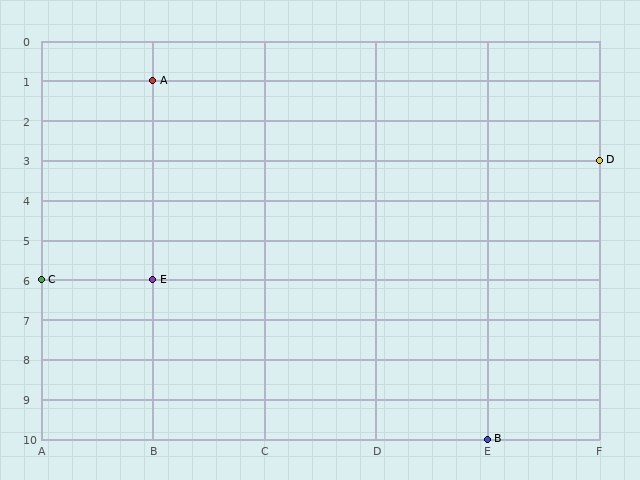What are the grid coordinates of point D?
Point D is at grid coordinates (F, 3).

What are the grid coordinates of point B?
Point B is at grid coordinates (E, 10).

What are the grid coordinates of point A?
Point A is at grid coordinates (B, 1).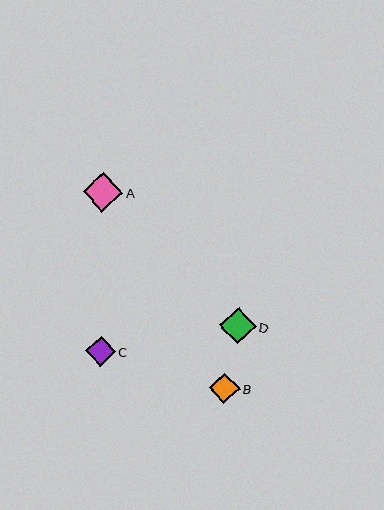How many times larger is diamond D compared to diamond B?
Diamond D is approximately 1.2 times the size of diamond B.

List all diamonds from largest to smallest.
From largest to smallest: A, D, B, C.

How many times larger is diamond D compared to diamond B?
Diamond D is approximately 1.2 times the size of diamond B.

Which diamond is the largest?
Diamond A is the largest with a size of approximately 39 pixels.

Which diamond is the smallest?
Diamond C is the smallest with a size of approximately 30 pixels.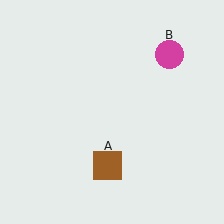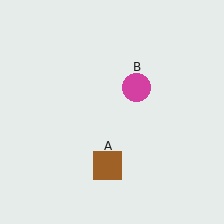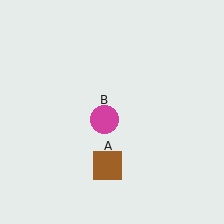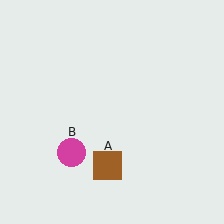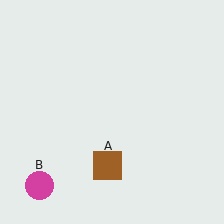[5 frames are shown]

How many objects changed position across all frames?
1 object changed position: magenta circle (object B).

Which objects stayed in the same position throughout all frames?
Brown square (object A) remained stationary.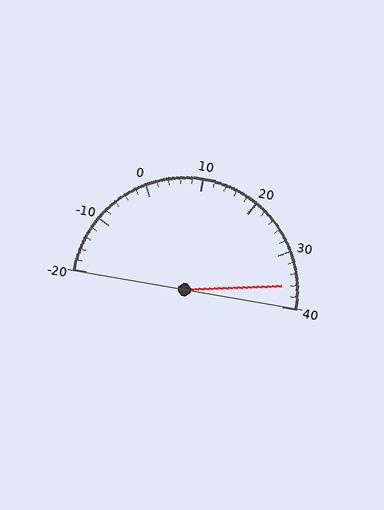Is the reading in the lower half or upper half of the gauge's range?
The reading is in the upper half of the range (-20 to 40).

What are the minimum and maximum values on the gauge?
The gauge ranges from -20 to 40.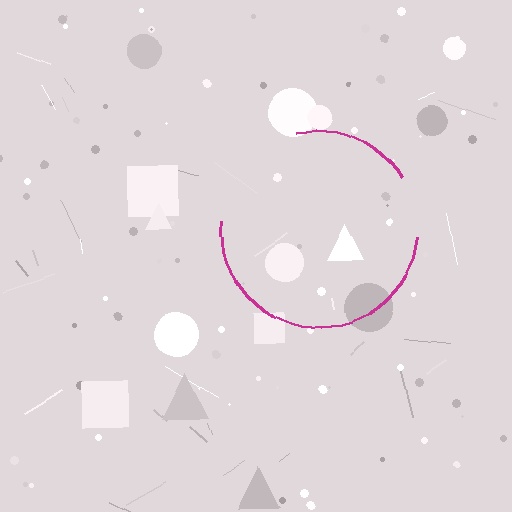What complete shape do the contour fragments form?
The contour fragments form a circle.